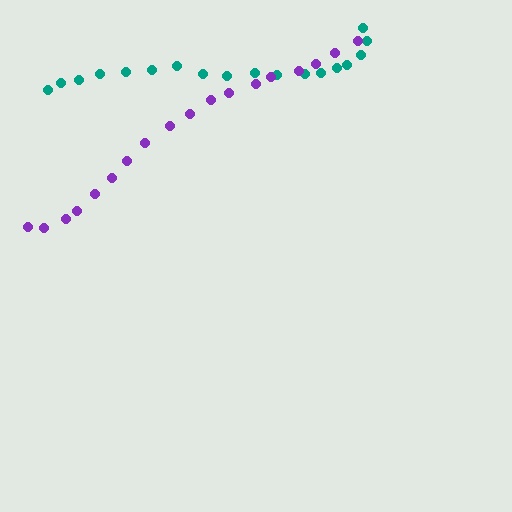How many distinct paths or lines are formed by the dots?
There are 2 distinct paths.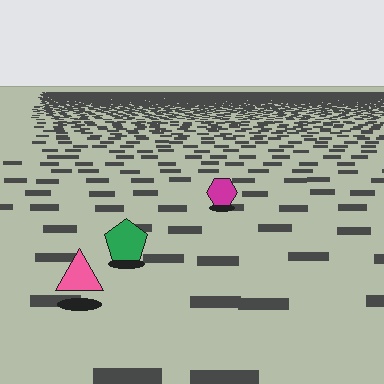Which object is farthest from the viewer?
The magenta hexagon is farthest from the viewer. It appears smaller and the ground texture around it is denser.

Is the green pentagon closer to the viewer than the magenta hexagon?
Yes. The green pentagon is closer — you can tell from the texture gradient: the ground texture is coarser near it.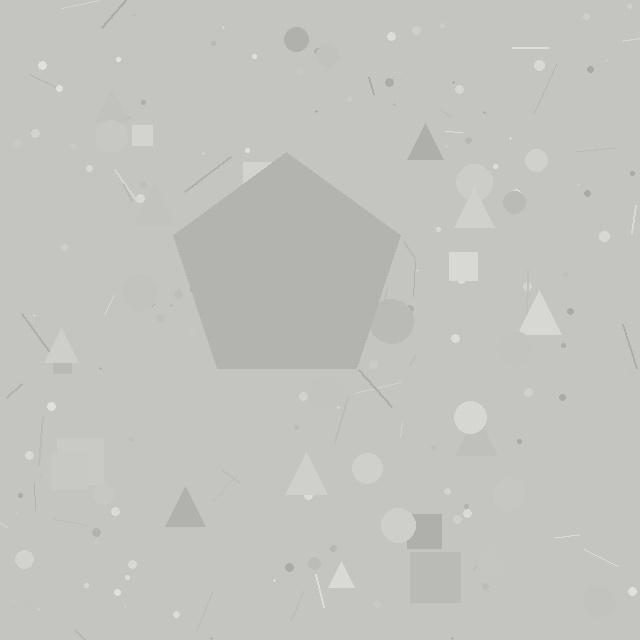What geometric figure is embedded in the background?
A pentagon is embedded in the background.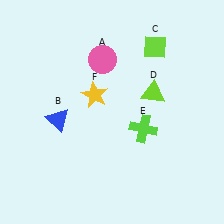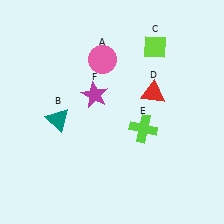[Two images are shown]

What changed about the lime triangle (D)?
In Image 1, D is lime. In Image 2, it changed to red.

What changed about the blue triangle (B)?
In Image 1, B is blue. In Image 2, it changed to teal.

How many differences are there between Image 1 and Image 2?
There are 3 differences between the two images.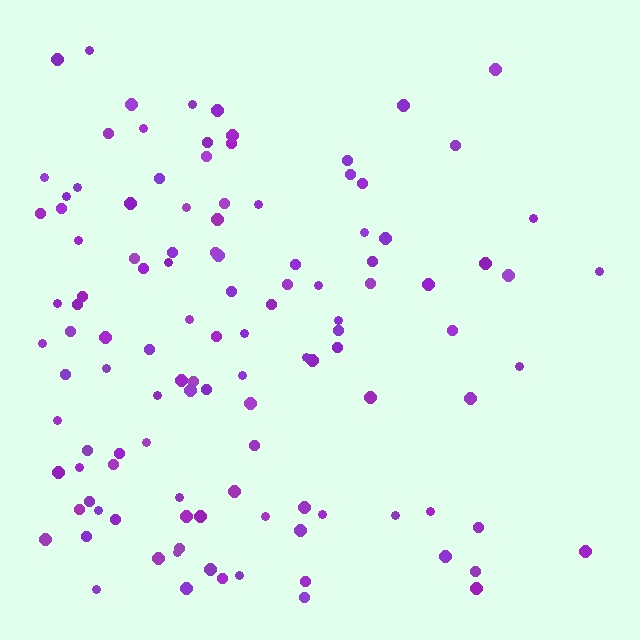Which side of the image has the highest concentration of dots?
The left.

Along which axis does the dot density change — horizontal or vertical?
Horizontal.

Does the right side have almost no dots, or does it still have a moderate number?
Still a moderate number, just noticeably fewer than the left.